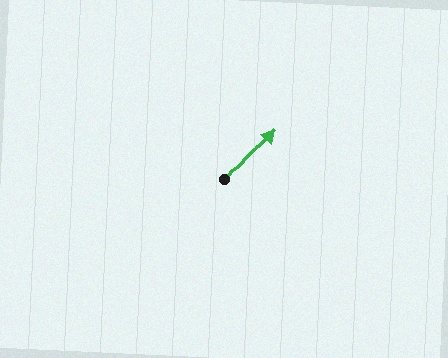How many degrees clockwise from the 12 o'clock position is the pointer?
Approximately 44 degrees.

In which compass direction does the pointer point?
Northeast.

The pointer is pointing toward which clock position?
Roughly 1 o'clock.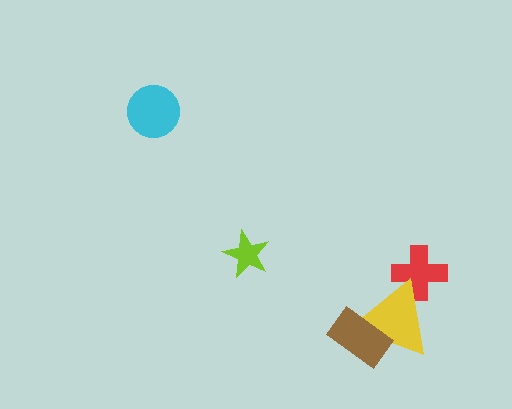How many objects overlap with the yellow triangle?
2 objects overlap with the yellow triangle.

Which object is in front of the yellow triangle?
The brown rectangle is in front of the yellow triangle.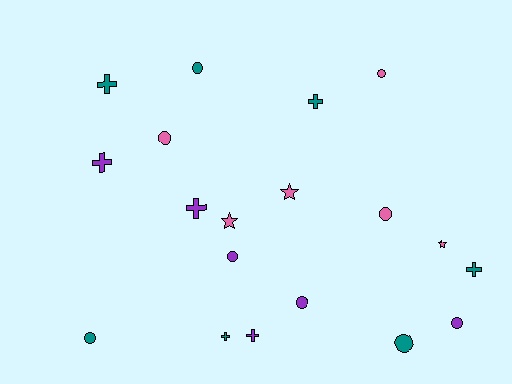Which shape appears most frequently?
Circle, with 9 objects.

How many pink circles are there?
There are 3 pink circles.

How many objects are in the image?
There are 19 objects.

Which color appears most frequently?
Teal, with 7 objects.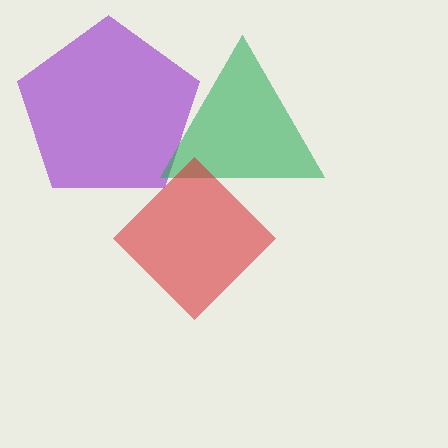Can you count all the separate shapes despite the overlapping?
Yes, there are 3 separate shapes.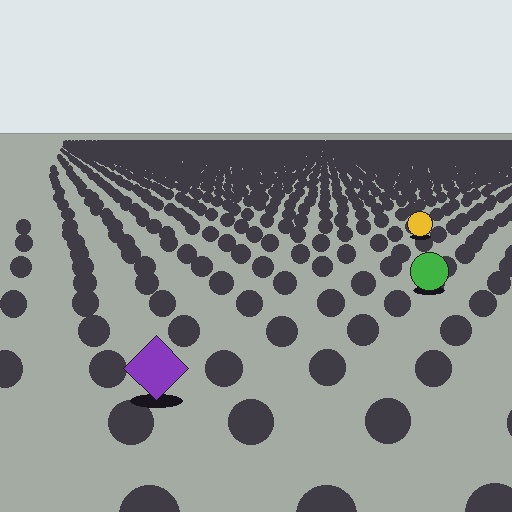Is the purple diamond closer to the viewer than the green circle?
Yes. The purple diamond is closer — you can tell from the texture gradient: the ground texture is coarser near it.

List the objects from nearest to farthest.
From nearest to farthest: the purple diamond, the green circle, the yellow circle.